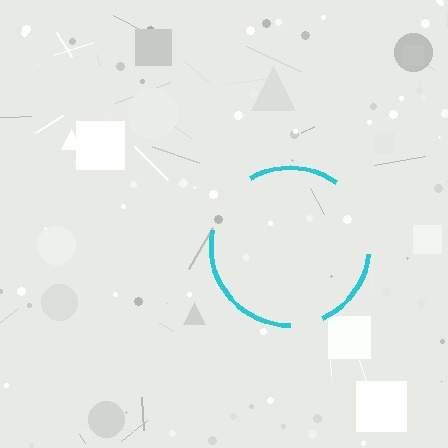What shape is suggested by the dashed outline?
The dashed outline suggests a circle.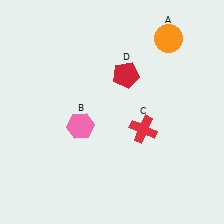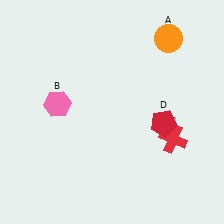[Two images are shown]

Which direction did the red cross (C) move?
The red cross (C) moved right.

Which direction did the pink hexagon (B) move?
The pink hexagon (B) moved left.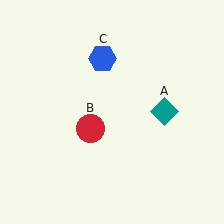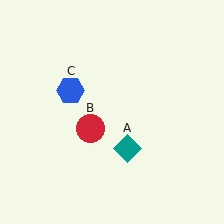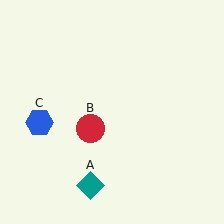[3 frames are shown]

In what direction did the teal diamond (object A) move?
The teal diamond (object A) moved down and to the left.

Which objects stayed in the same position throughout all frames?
Red circle (object B) remained stationary.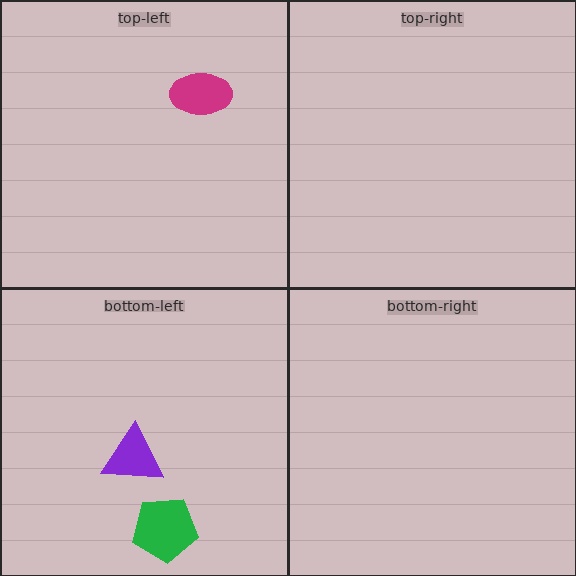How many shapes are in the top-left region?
1.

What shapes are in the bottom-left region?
The purple triangle, the green pentagon.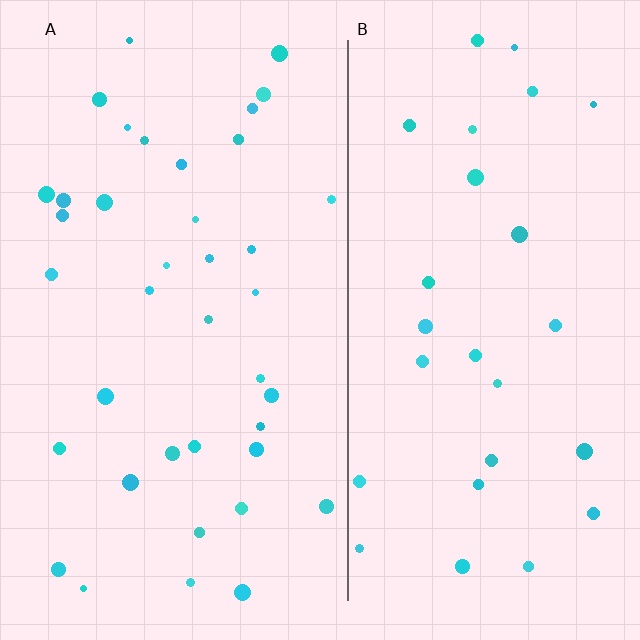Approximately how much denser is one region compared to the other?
Approximately 1.4× — region A over region B.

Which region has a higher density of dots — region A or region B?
A (the left).